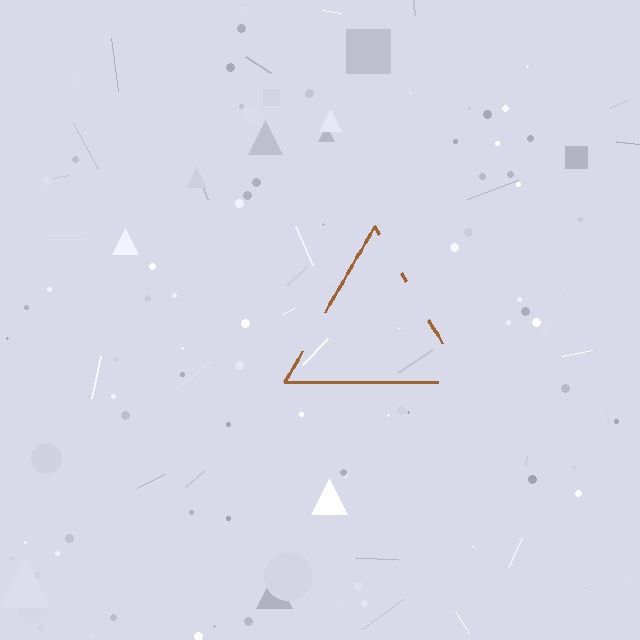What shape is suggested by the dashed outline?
The dashed outline suggests a triangle.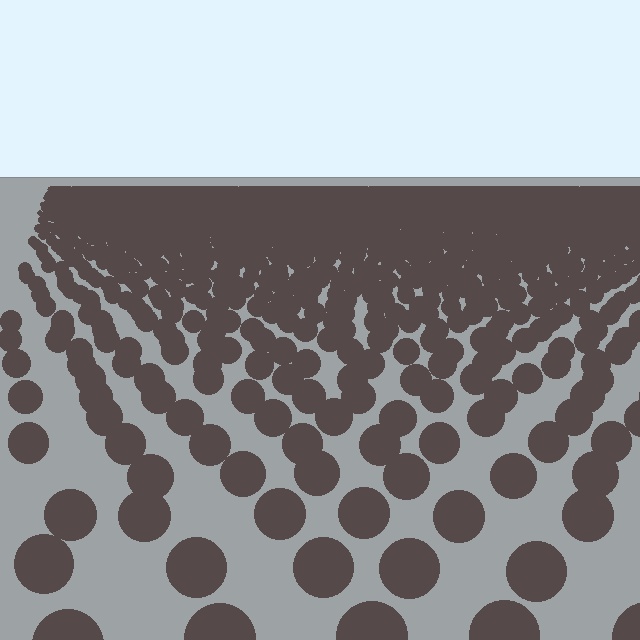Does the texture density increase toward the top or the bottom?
Density increases toward the top.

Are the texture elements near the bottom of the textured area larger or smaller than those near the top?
Larger. Near the bottom, elements are closer to the viewer and appear at a bigger on-screen size.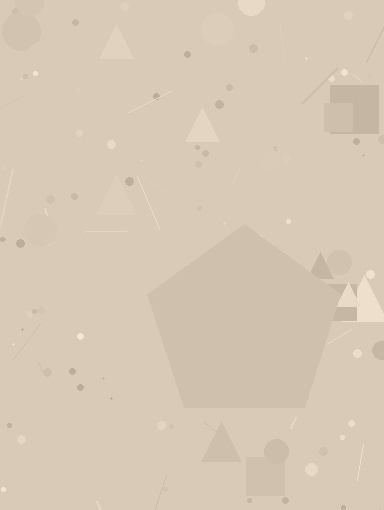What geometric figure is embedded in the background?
A pentagon is embedded in the background.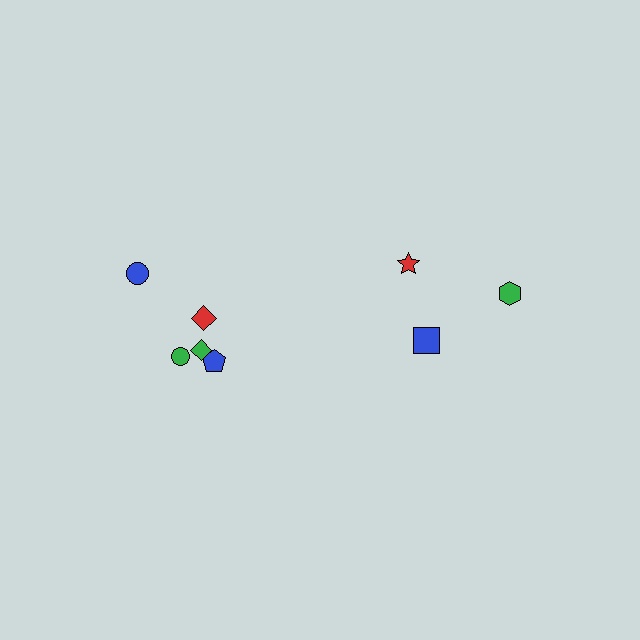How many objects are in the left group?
There are 5 objects.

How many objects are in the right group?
There are 3 objects.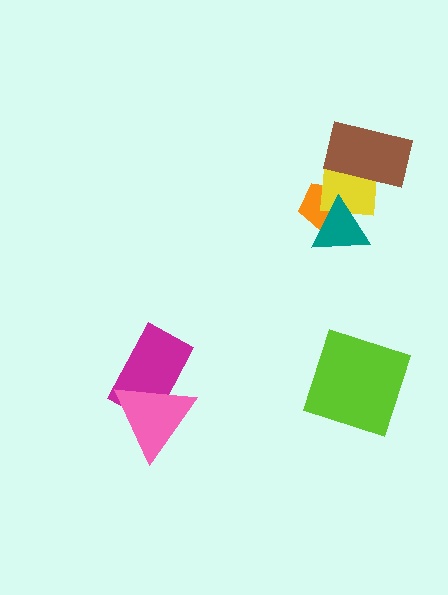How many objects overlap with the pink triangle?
1 object overlaps with the pink triangle.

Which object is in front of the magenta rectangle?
The pink triangle is in front of the magenta rectangle.